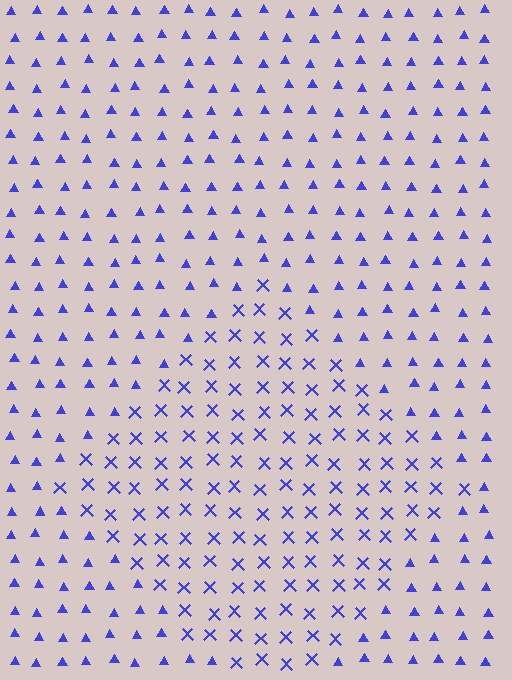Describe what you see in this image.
The image is filled with small blue elements arranged in a uniform grid. A diamond-shaped region contains X marks, while the surrounding area contains triangles. The boundary is defined purely by the change in element shape.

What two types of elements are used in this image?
The image uses X marks inside the diamond region and triangles outside it.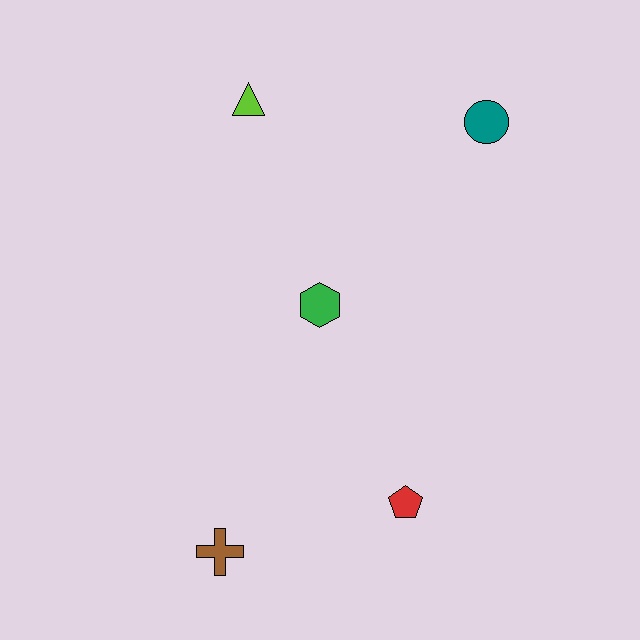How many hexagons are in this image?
There is 1 hexagon.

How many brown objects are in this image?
There is 1 brown object.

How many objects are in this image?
There are 5 objects.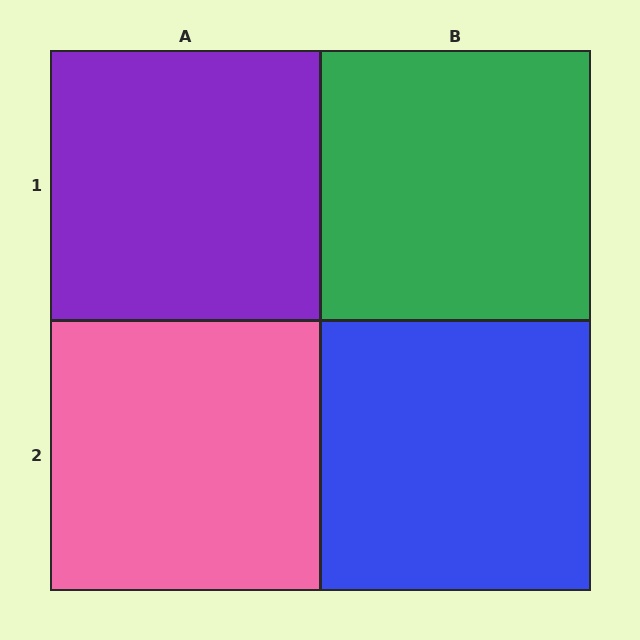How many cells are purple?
1 cell is purple.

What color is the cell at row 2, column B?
Blue.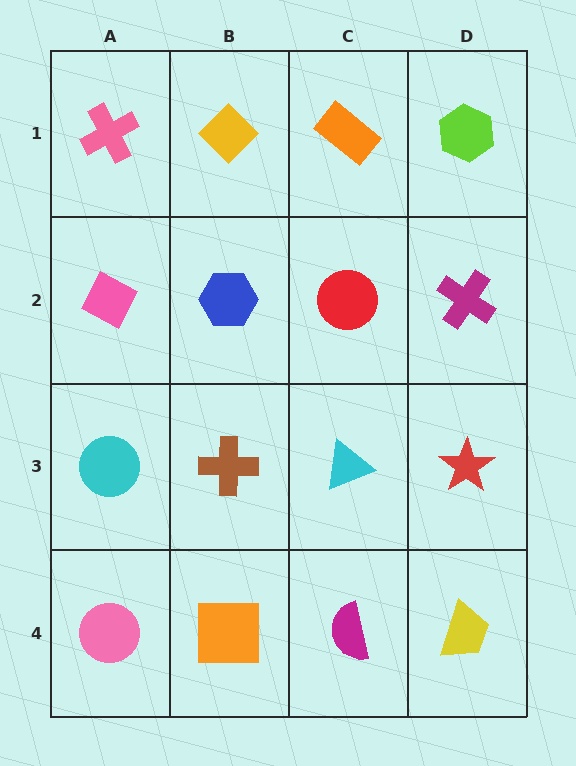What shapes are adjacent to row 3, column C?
A red circle (row 2, column C), a magenta semicircle (row 4, column C), a brown cross (row 3, column B), a red star (row 3, column D).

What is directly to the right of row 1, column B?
An orange rectangle.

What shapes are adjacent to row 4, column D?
A red star (row 3, column D), a magenta semicircle (row 4, column C).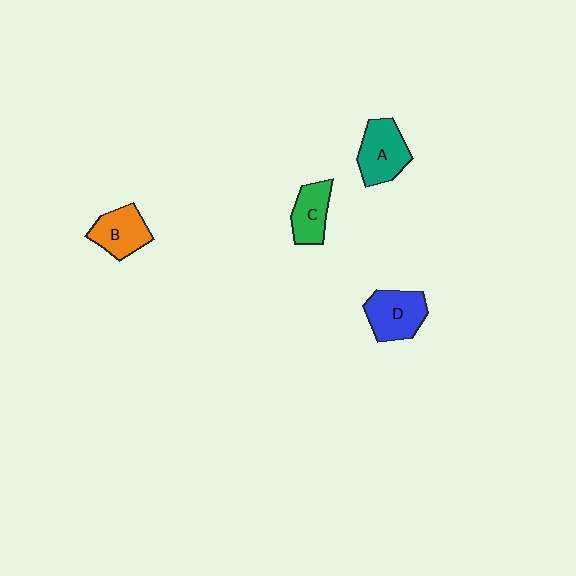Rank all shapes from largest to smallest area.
From largest to smallest: A (teal), D (blue), B (orange), C (green).